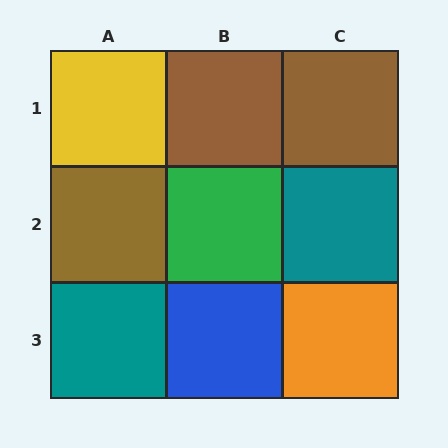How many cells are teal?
2 cells are teal.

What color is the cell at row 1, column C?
Brown.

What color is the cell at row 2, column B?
Green.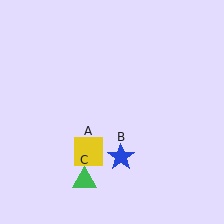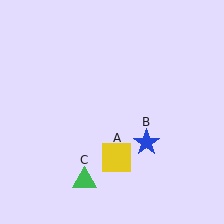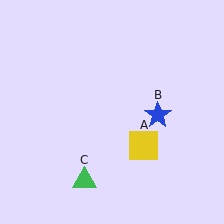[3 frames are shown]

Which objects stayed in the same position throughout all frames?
Green triangle (object C) remained stationary.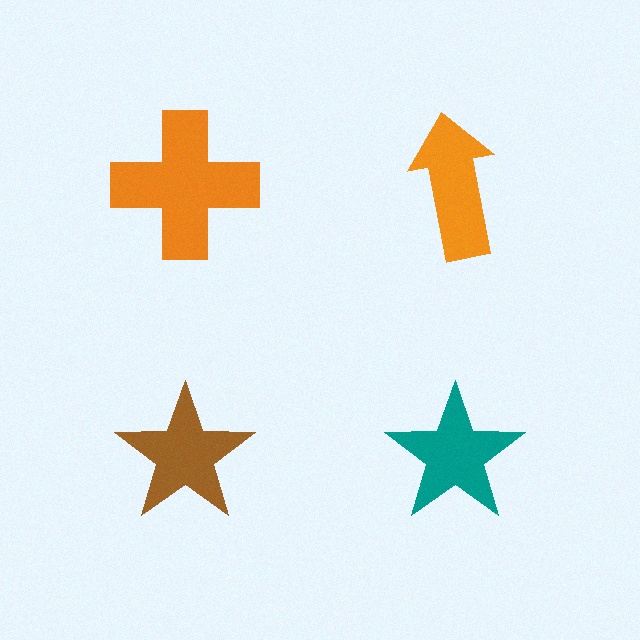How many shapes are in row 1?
2 shapes.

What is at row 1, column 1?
An orange cross.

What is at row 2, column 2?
A teal star.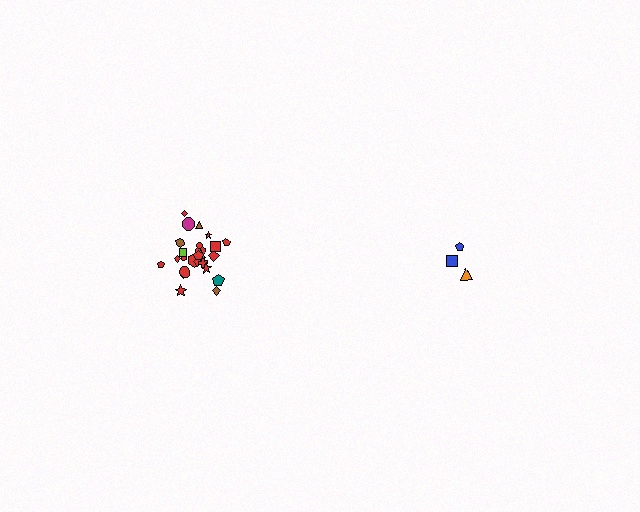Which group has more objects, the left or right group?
The left group.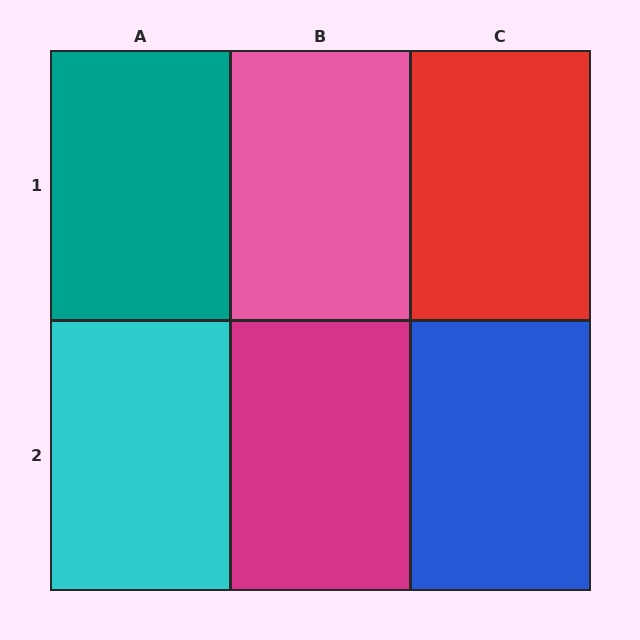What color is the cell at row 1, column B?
Pink.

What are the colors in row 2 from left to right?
Cyan, magenta, blue.